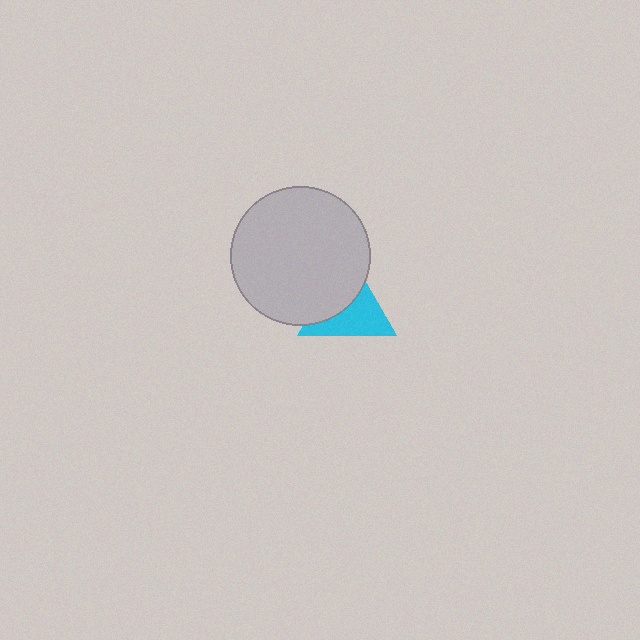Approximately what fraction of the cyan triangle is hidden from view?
Roughly 47% of the cyan triangle is hidden behind the light gray circle.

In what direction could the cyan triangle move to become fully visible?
The cyan triangle could move toward the lower-right. That would shift it out from behind the light gray circle entirely.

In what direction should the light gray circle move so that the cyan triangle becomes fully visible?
The light gray circle should move toward the upper-left. That is the shortest direction to clear the overlap and leave the cyan triangle fully visible.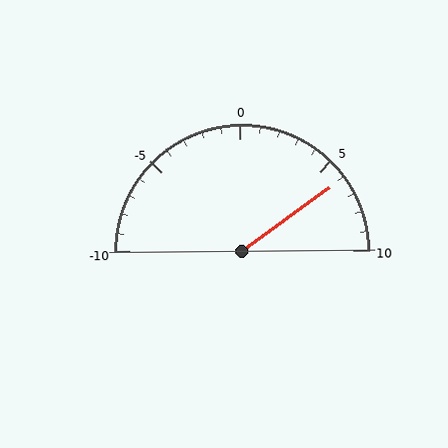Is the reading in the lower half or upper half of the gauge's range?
The reading is in the upper half of the range (-10 to 10).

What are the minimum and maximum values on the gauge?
The gauge ranges from -10 to 10.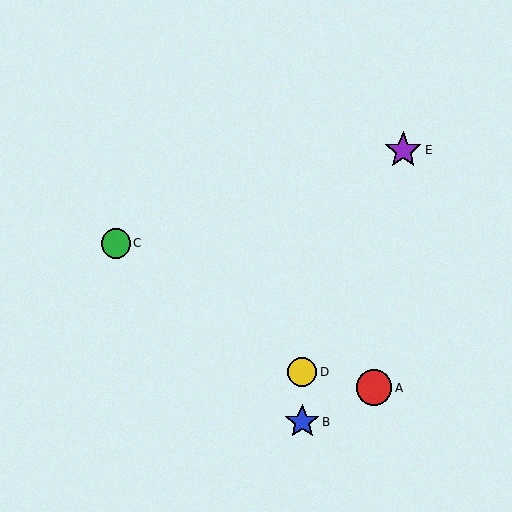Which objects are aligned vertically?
Objects B, D are aligned vertically.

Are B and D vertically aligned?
Yes, both are at x≈302.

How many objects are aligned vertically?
2 objects (B, D) are aligned vertically.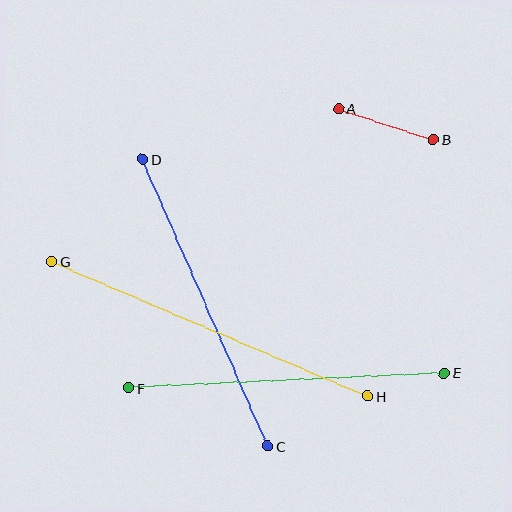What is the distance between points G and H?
The distance is approximately 343 pixels.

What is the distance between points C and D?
The distance is approximately 313 pixels.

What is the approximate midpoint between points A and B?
The midpoint is at approximately (386, 124) pixels.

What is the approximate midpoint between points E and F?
The midpoint is at approximately (287, 381) pixels.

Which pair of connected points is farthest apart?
Points G and H are farthest apart.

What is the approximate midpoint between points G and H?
The midpoint is at approximately (210, 329) pixels.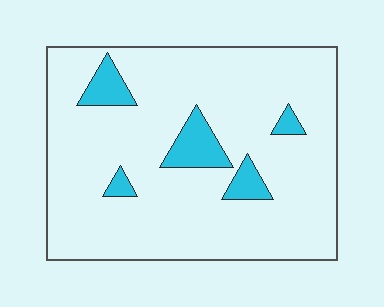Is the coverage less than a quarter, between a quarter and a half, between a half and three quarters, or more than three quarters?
Less than a quarter.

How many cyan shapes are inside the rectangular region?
5.